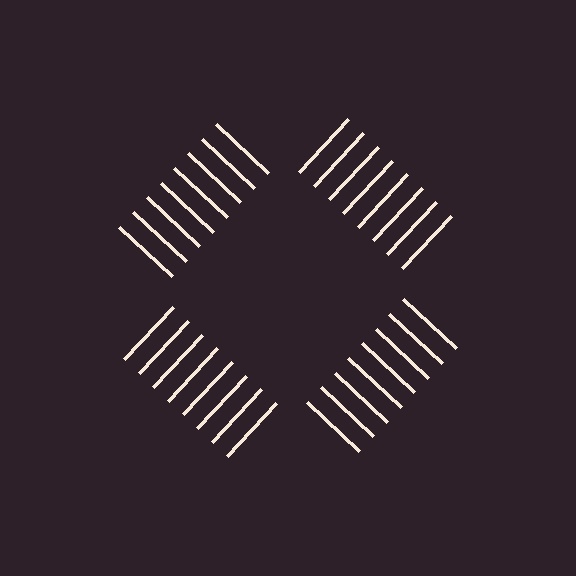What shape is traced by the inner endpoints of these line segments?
An illusory square — the line segments terminate on its edges but no continuous stroke is drawn.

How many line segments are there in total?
32 — 8 along each of the 4 edges.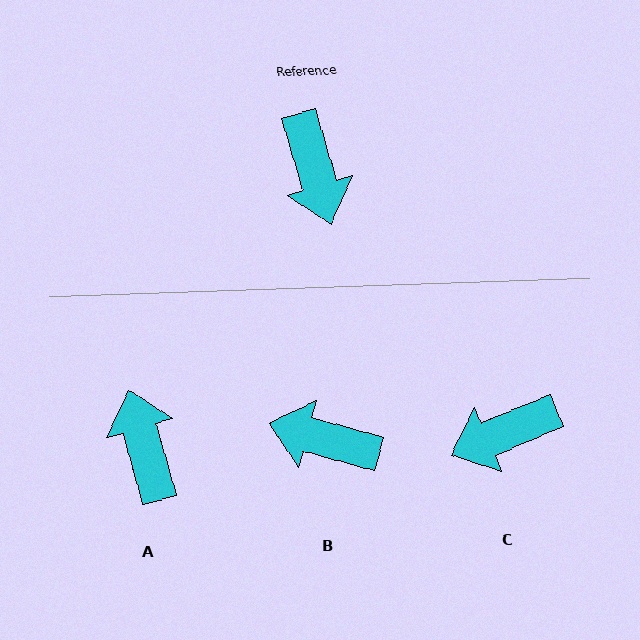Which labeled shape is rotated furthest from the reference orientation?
A, about 179 degrees away.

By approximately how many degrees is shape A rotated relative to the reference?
Approximately 179 degrees counter-clockwise.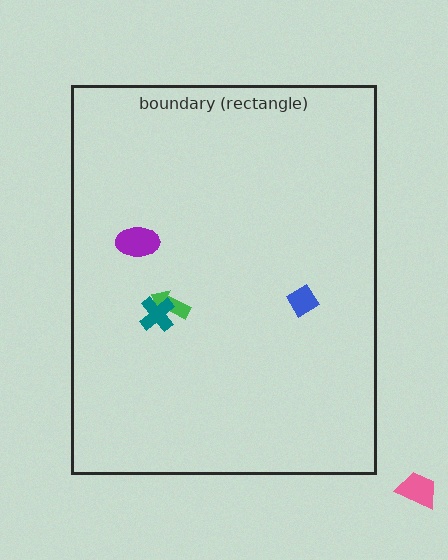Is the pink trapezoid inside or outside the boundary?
Outside.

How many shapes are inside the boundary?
4 inside, 1 outside.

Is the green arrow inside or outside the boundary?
Inside.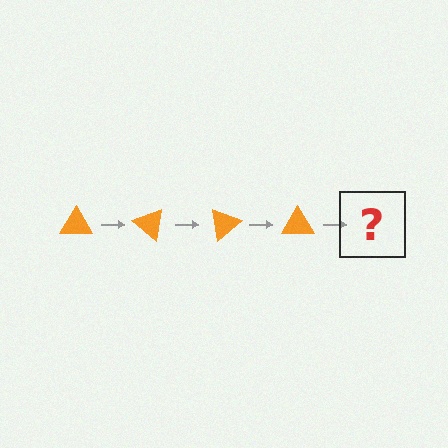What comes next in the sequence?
The next element should be an orange triangle rotated 160 degrees.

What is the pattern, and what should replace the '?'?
The pattern is that the triangle rotates 40 degrees each step. The '?' should be an orange triangle rotated 160 degrees.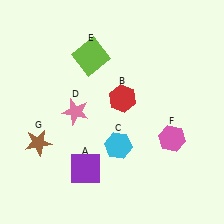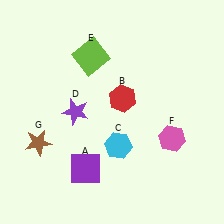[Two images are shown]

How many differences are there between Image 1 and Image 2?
There is 1 difference between the two images.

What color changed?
The star (D) changed from pink in Image 1 to purple in Image 2.